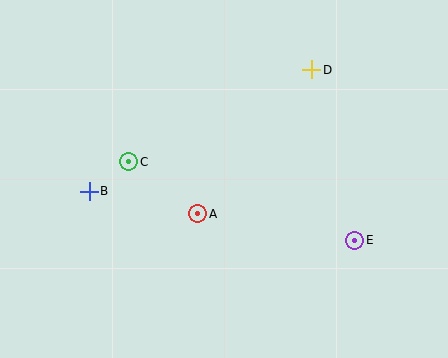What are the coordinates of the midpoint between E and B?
The midpoint between E and B is at (222, 216).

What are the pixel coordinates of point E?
Point E is at (355, 240).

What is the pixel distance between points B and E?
The distance between B and E is 270 pixels.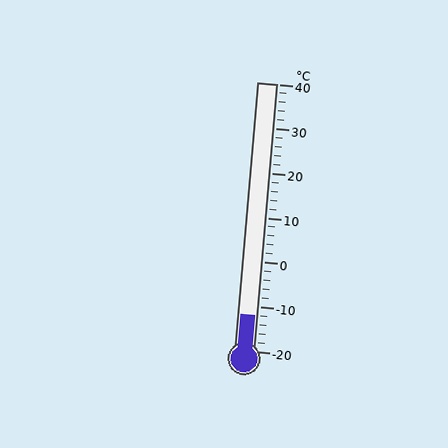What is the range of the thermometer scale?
The thermometer scale ranges from -20°C to 40°C.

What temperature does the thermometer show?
The thermometer shows approximately -12°C.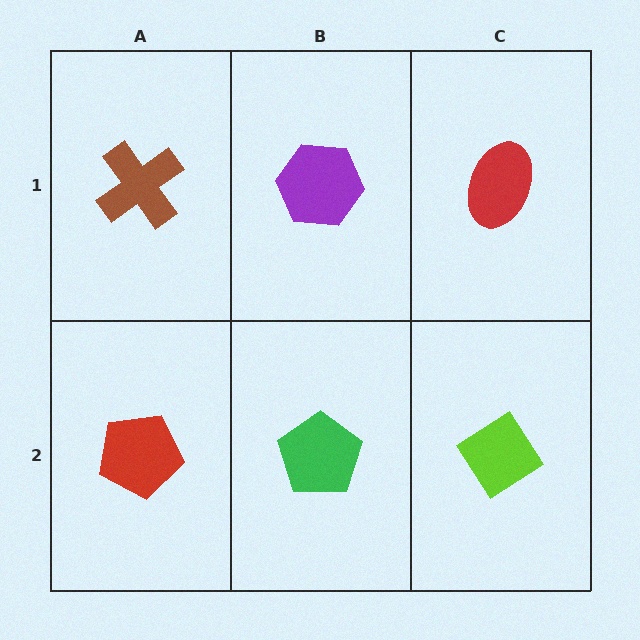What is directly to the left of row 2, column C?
A green pentagon.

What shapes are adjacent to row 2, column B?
A purple hexagon (row 1, column B), a red pentagon (row 2, column A), a lime diamond (row 2, column C).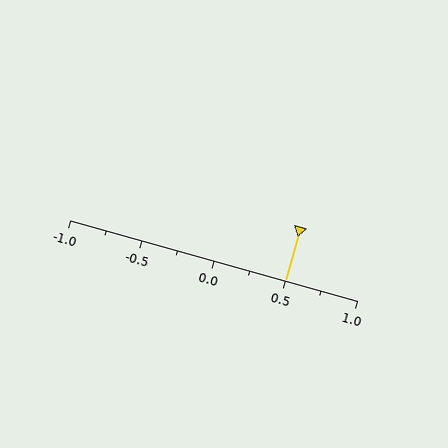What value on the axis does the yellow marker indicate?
The marker indicates approximately 0.5.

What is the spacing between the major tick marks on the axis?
The major ticks are spaced 0.5 apart.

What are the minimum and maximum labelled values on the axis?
The axis runs from -1.0 to 1.0.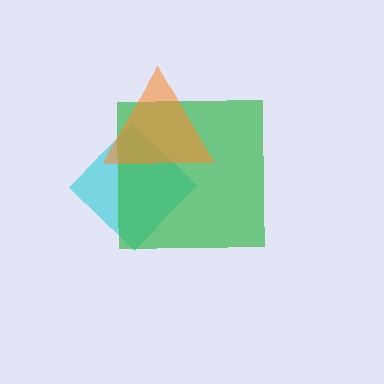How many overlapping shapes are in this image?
There are 3 overlapping shapes in the image.